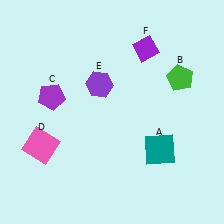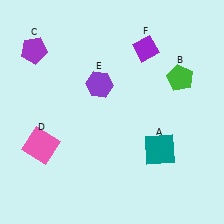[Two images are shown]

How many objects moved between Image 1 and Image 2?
1 object moved between the two images.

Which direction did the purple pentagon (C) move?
The purple pentagon (C) moved up.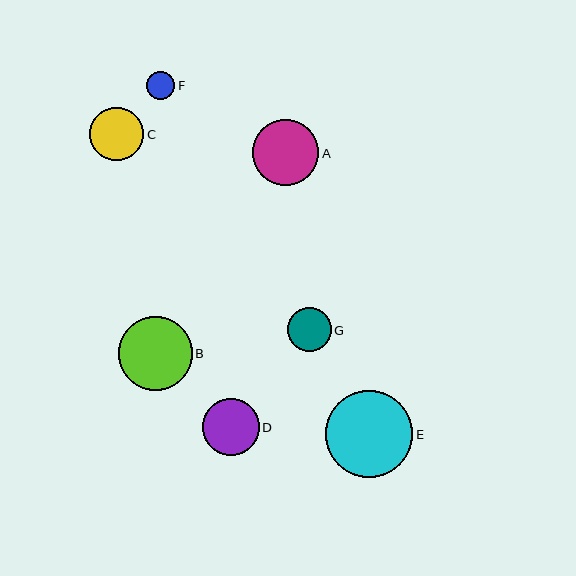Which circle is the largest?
Circle E is the largest with a size of approximately 87 pixels.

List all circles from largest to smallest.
From largest to smallest: E, B, A, D, C, G, F.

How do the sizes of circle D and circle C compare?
Circle D and circle C are approximately the same size.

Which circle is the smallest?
Circle F is the smallest with a size of approximately 28 pixels.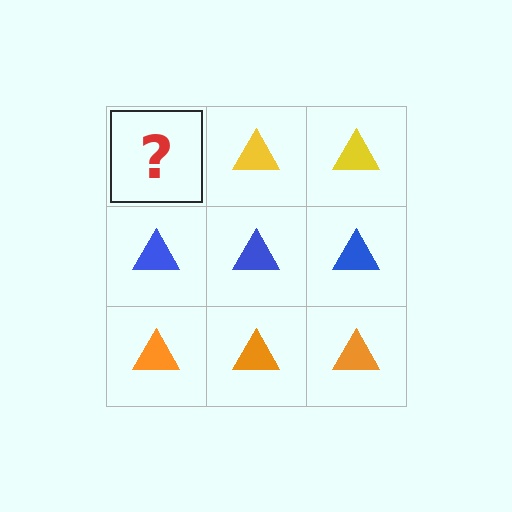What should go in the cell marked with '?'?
The missing cell should contain a yellow triangle.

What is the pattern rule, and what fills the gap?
The rule is that each row has a consistent color. The gap should be filled with a yellow triangle.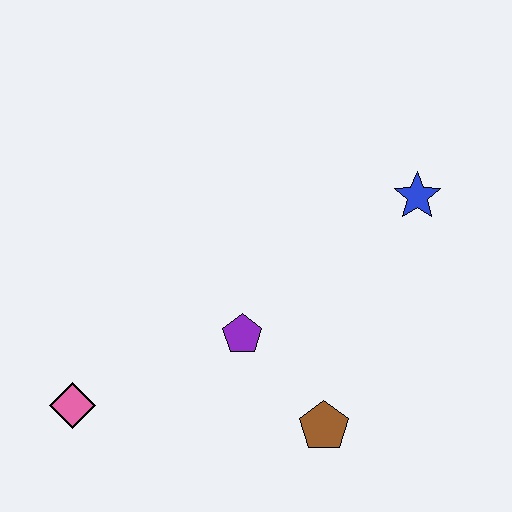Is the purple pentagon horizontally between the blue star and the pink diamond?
Yes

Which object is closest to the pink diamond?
The purple pentagon is closest to the pink diamond.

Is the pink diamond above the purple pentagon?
No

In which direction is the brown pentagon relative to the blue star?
The brown pentagon is below the blue star.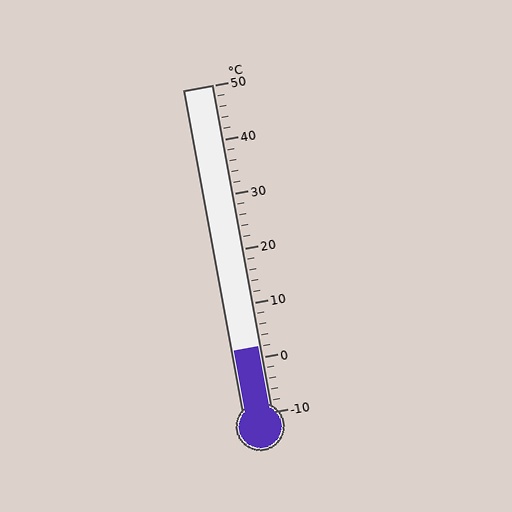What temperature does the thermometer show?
The thermometer shows approximately 2°C.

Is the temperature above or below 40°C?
The temperature is below 40°C.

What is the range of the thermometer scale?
The thermometer scale ranges from -10°C to 50°C.